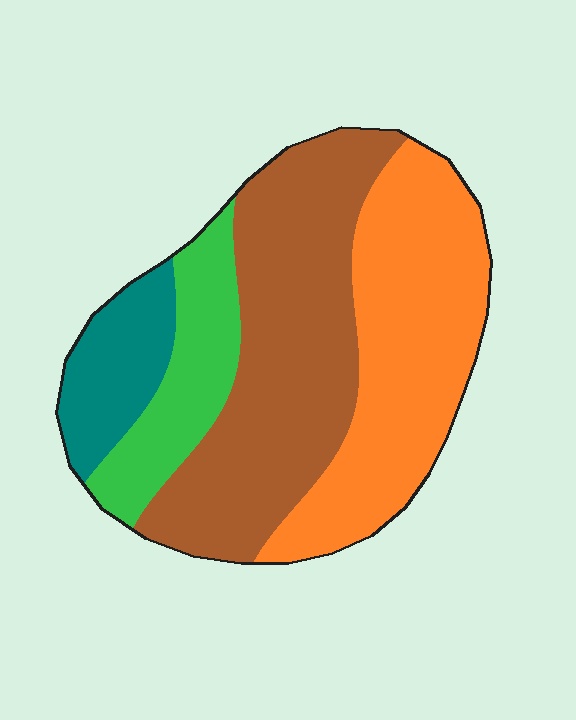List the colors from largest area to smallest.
From largest to smallest: brown, orange, green, teal.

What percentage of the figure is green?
Green covers about 15% of the figure.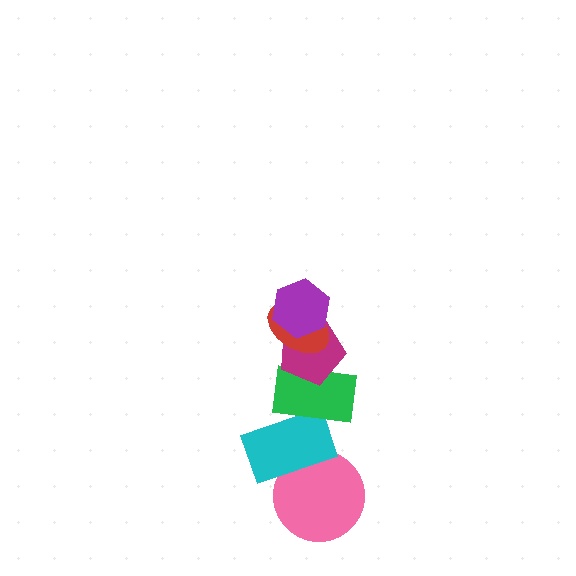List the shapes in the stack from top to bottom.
From top to bottom: the purple hexagon, the red ellipse, the magenta pentagon, the green rectangle, the cyan rectangle, the pink circle.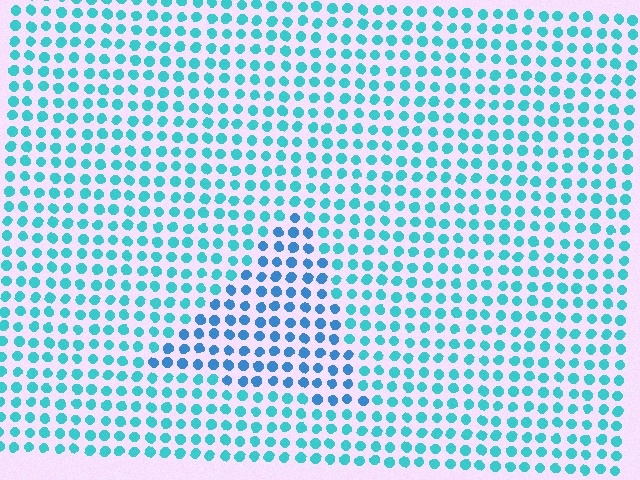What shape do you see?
I see a triangle.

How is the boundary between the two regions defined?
The boundary is defined purely by a slight shift in hue (about 28 degrees). Spacing, size, and orientation are identical on both sides.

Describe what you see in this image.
The image is filled with small cyan elements in a uniform arrangement. A triangle-shaped region is visible where the elements are tinted to a slightly different hue, forming a subtle color boundary.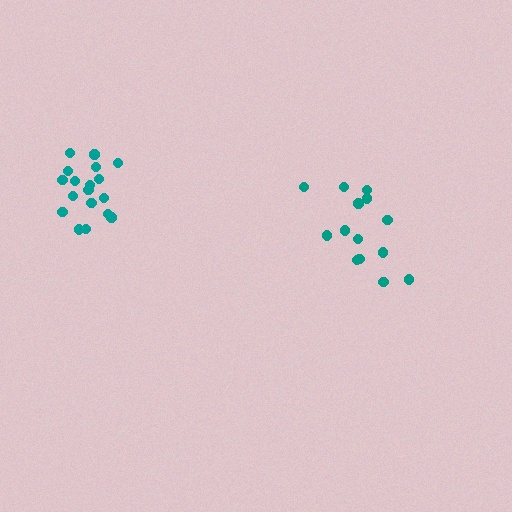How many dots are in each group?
Group 1: 18 dots, Group 2: 14 dots (32 total).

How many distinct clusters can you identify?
There are 2 distinct clusters.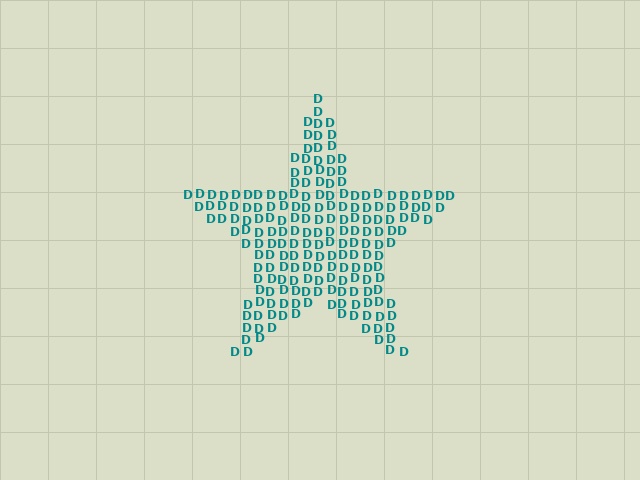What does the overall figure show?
The overall figure shows a star.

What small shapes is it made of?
It is made of small letter D's.